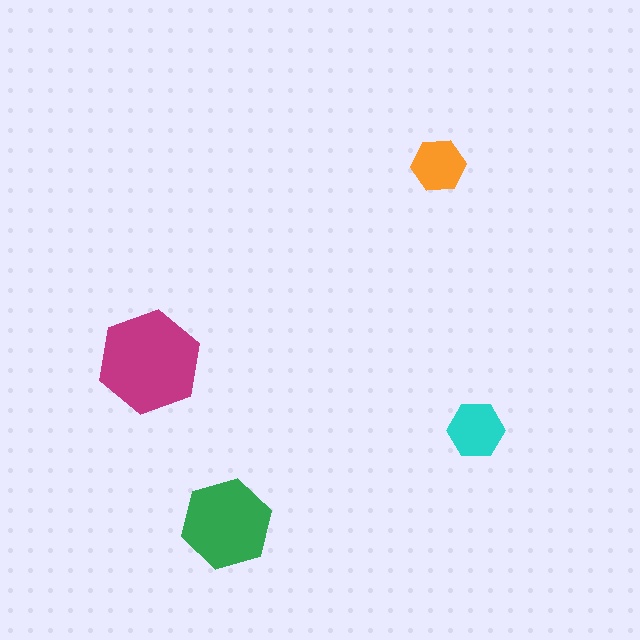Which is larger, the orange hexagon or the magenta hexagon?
The magenta one.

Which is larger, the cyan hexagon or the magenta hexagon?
The magenta one.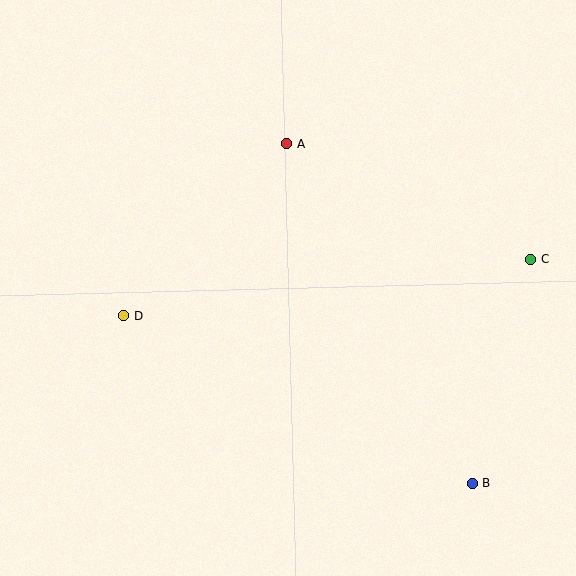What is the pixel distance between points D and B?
The distance between D and B is 387 pixels.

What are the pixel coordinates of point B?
Point B is at (472, 484).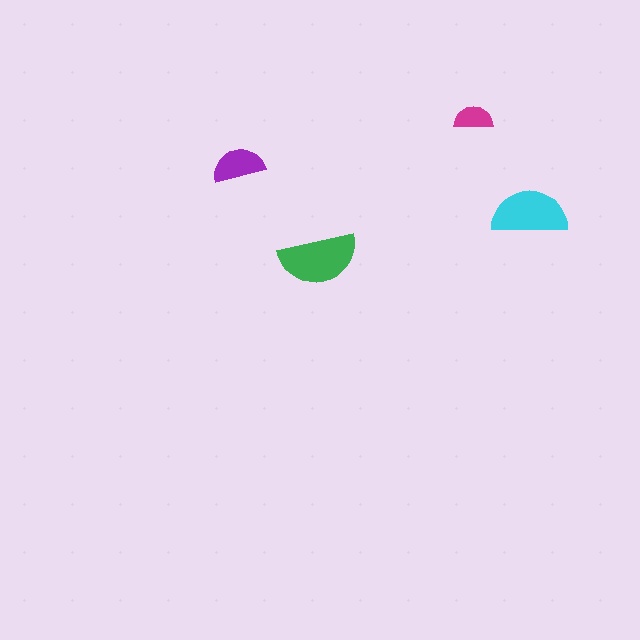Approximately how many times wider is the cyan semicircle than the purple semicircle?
About 1.5 times wider.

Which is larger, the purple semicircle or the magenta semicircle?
The purple one.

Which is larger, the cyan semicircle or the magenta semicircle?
The cyan one.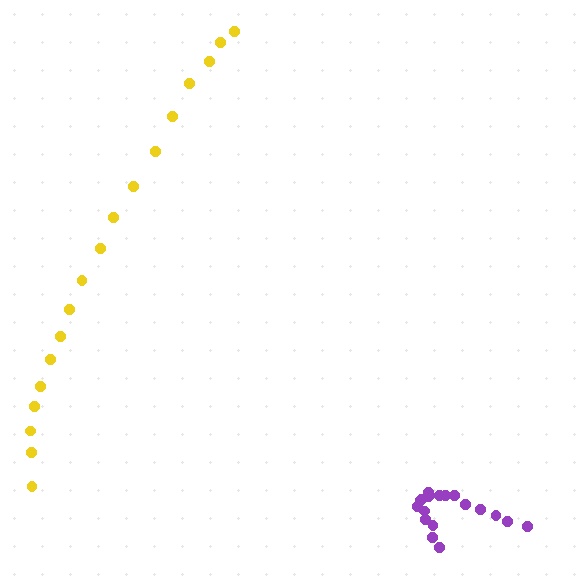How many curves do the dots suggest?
There are 2 distinct paths.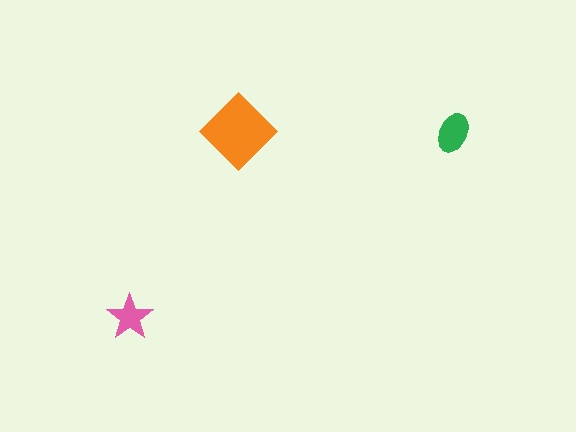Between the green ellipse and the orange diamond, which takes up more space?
The orange diamond.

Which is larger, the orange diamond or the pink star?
The orange diamond.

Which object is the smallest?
The pink star.